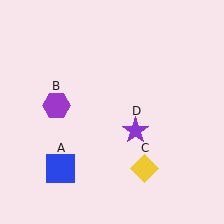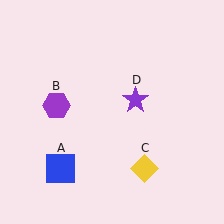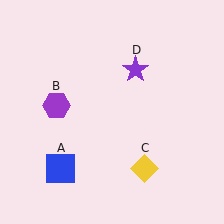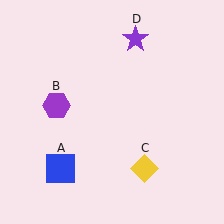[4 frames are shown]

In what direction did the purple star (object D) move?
The purple star (object D) moved up.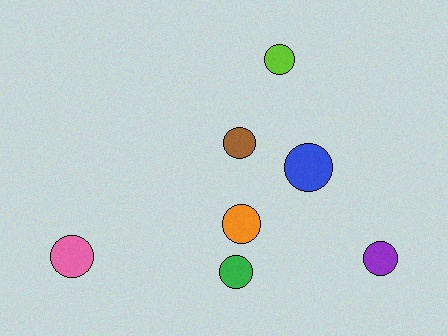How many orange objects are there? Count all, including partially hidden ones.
There is 1 orange object.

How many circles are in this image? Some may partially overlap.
There are 7 circles.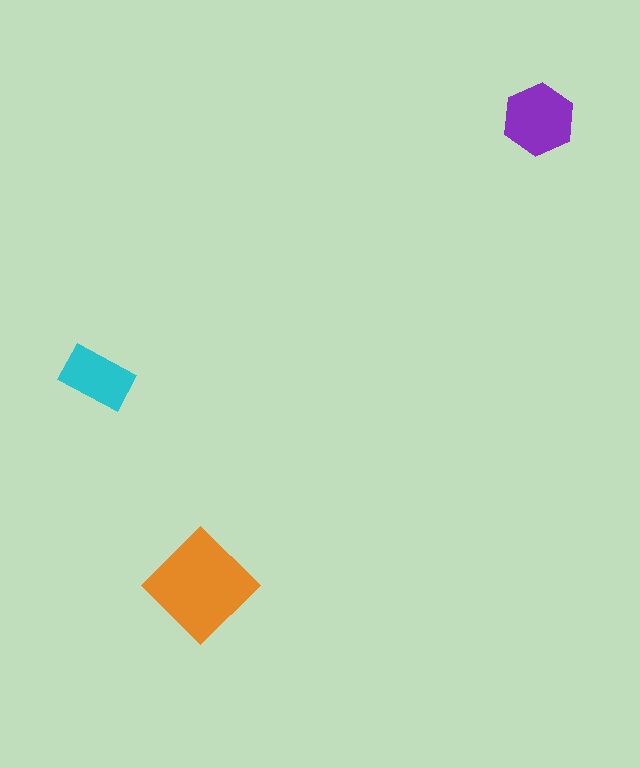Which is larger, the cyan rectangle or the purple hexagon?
The purple hexagon.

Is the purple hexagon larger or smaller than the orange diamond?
Smaller.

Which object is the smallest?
The cyan rectangle.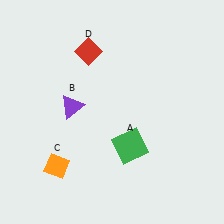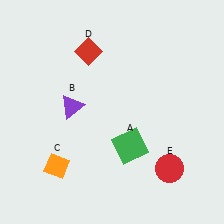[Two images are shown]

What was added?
A red circle (E) was added in Image 2.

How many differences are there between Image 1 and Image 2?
There is 1 difference between the two images.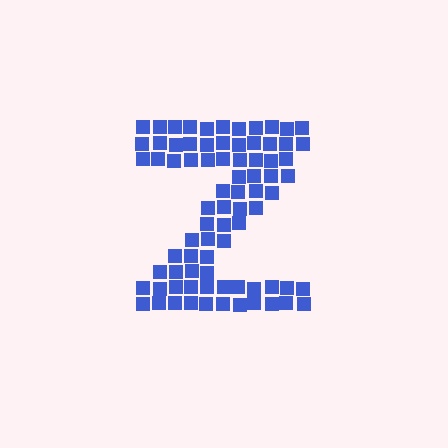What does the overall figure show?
The overall figure shows the letter Z.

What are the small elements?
The small elements are squares.